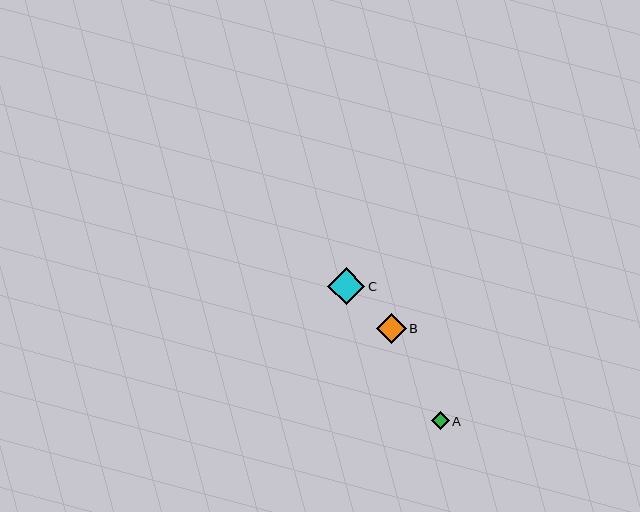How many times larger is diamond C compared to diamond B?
Diamond C is approximately 1.3 times the size of diamond B.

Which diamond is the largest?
Diamond C is the largest with a size of approximately 37 pixels.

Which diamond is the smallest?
Diamond A is the smallest with a size of approximately 18 pixels.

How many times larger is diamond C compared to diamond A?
Diamond C is approximately 2.1 times the size of diamond A.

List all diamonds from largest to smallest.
From largest to smallest: C, B, A.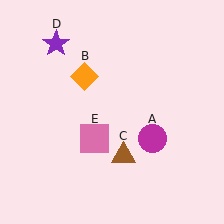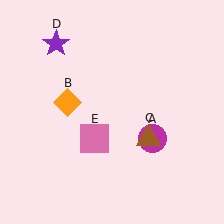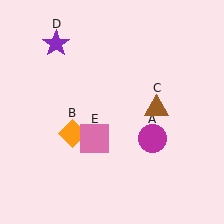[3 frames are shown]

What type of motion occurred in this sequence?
The orange diamond (object B), brown triangle (object C) rotated counterclockwise around the center of the scene.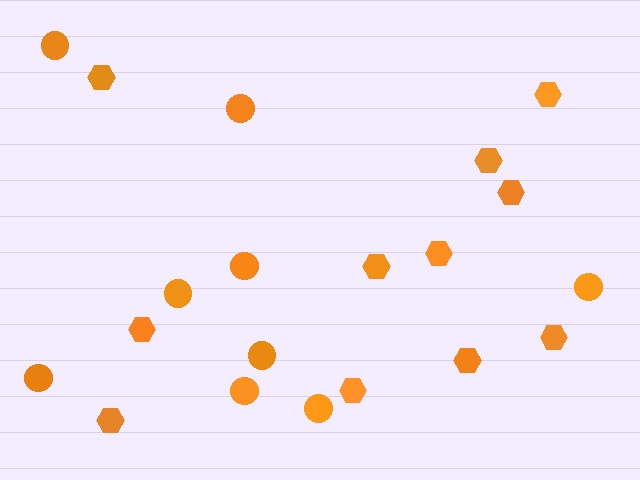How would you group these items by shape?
There are 2 groups: one group of circles (9) and one group of hexagons (11).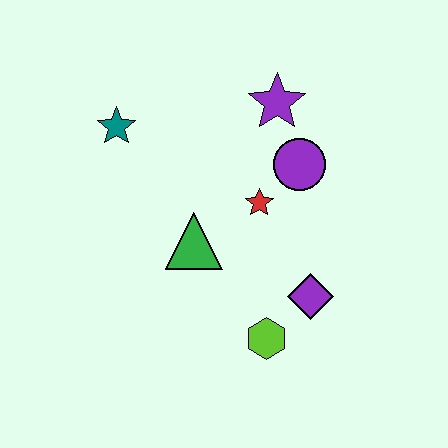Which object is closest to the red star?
The purple circle is closest to the red star.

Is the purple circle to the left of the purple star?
No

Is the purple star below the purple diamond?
No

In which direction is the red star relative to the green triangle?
The red star is to the right of the green triangle.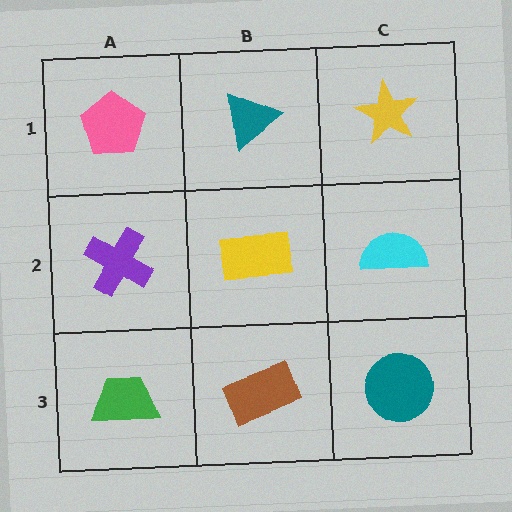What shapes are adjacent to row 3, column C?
A cyan semicircle (row 2, column C), a brown rectangle (row 3, column B).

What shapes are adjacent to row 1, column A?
A purple cross (row 2, column A), a teal triangle (row 1, column B).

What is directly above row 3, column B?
A yellow rectangle.